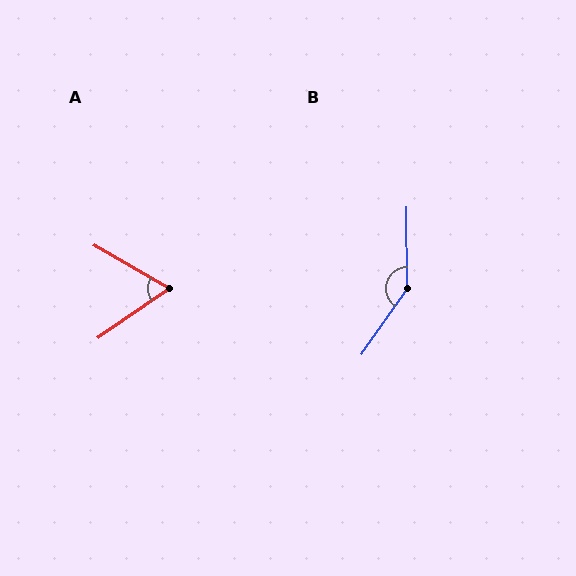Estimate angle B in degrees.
Approximately 145 degrees.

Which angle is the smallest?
A, at approximately 65 degrees.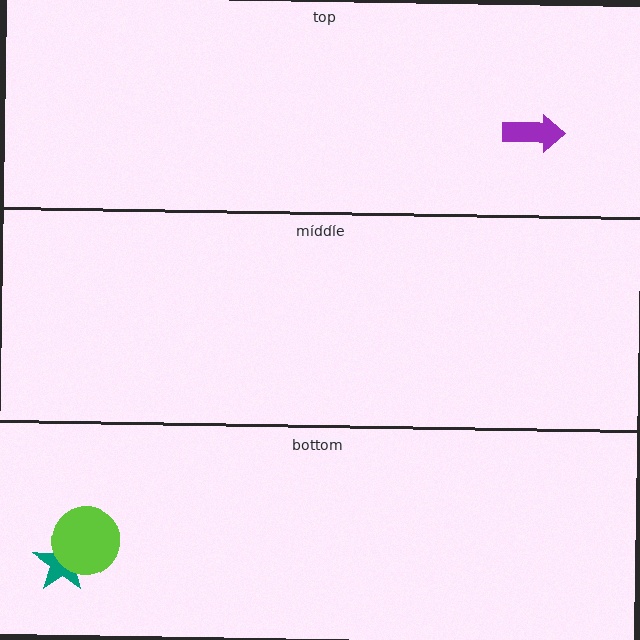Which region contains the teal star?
The bottom region.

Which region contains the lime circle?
The bottom region.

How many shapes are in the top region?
1.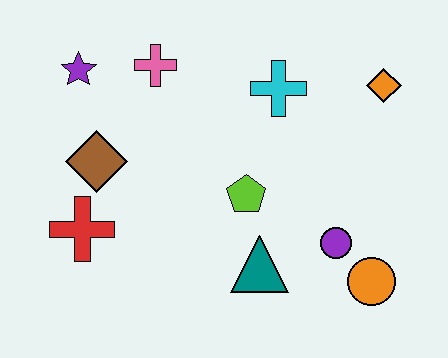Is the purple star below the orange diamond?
No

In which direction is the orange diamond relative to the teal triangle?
The orange diamond is above the teal triangle.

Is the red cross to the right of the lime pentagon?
No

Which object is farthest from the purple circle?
The purple star is farthest from the purple circle.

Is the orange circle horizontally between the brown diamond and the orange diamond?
Yes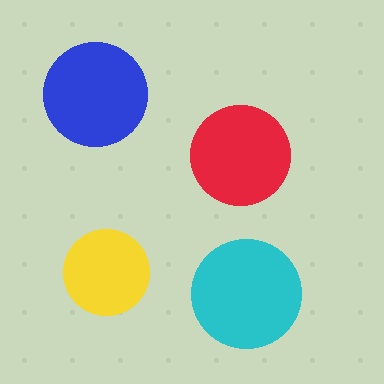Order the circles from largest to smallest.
the cyan one, the blue one, the red one, the yellow one.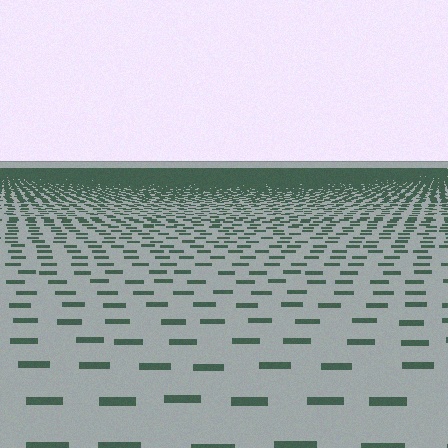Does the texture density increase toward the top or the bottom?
Density increases toward the top.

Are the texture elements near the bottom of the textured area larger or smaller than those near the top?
Larger. Near the bottom, elements are closer to the viewer and appear at a bigger on-screen size.